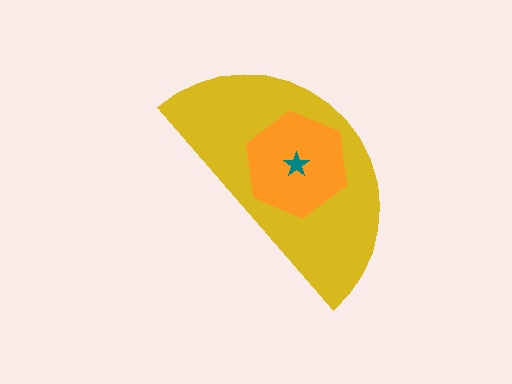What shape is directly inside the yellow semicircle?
The orange hexagon.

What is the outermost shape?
The yellow semicircle.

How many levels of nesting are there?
3.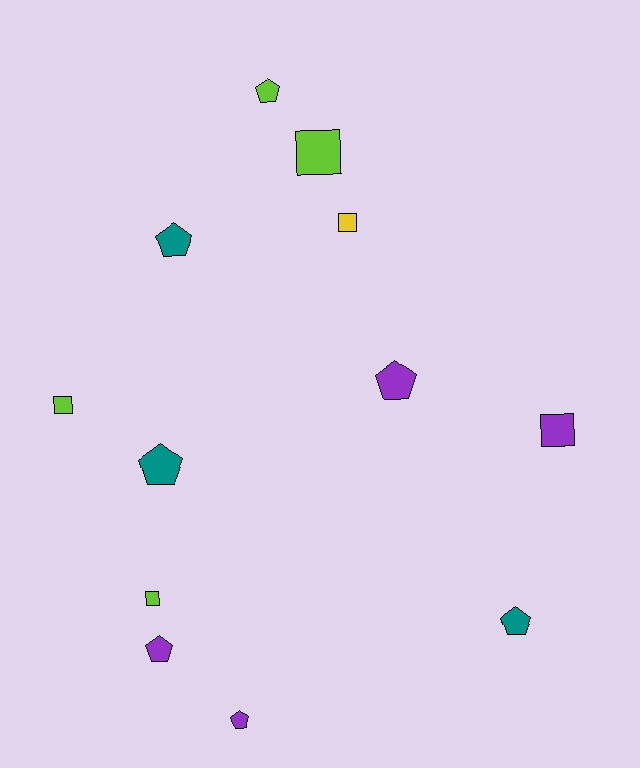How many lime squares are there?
There are 3 lime squares.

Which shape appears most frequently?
Pentagon, with 7 objects.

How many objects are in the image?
There are 12 objects.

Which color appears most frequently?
Purple, with 4 objects.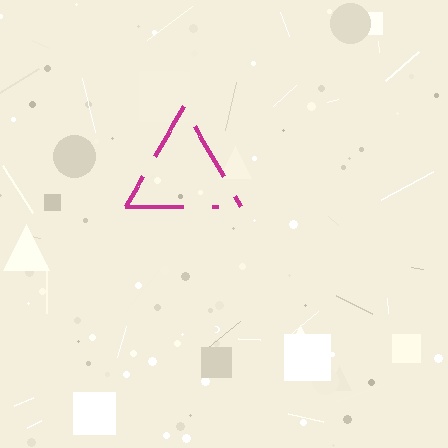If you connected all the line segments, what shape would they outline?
They would outline a triangle.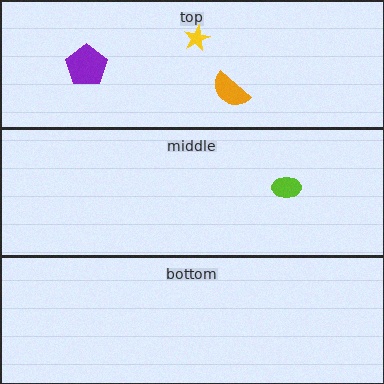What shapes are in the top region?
The yellow star, the purple pentagon, the orange semicircle.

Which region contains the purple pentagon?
The top region.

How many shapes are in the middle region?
1.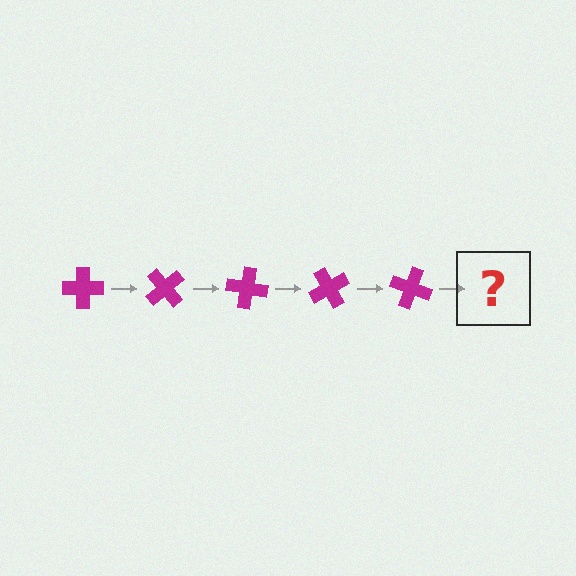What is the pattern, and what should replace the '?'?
The pattern is that the cross rotates 50 degrees each step. The '?' should be a magenta cross rotated 250 degrees.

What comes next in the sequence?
The next element should be a magenta cross rotated 250 degrees.